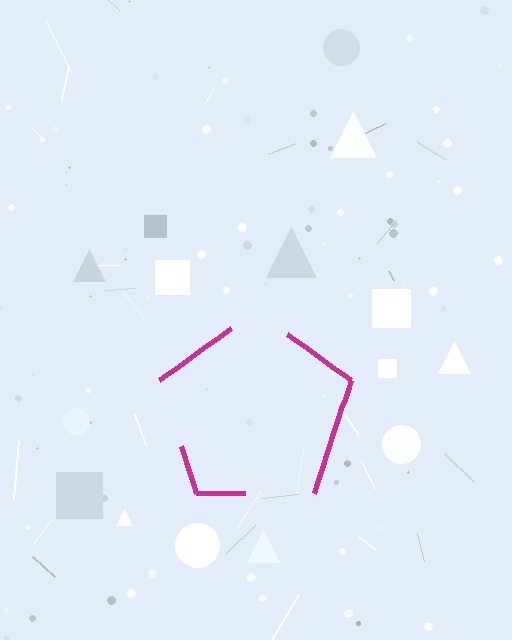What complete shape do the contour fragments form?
The contour fragments form a pentagon.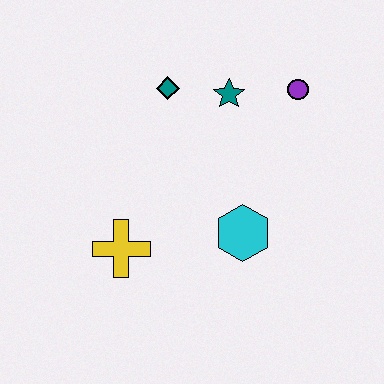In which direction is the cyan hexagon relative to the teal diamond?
The cyan hexagon is below the teal diamond.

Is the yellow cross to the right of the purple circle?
No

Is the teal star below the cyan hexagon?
No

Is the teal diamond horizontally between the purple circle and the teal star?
No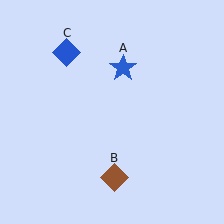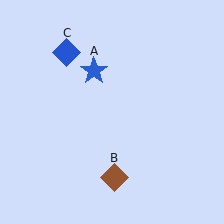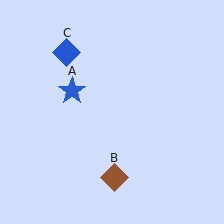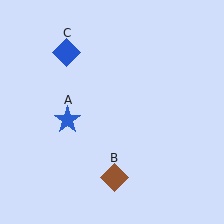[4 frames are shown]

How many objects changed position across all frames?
1 object changed position: blue star (object A).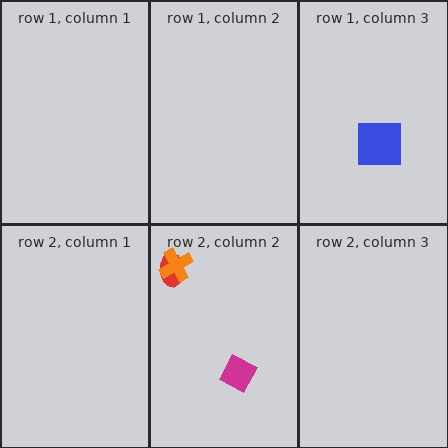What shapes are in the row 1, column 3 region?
The blue square.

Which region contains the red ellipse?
The row 2, column 2 region.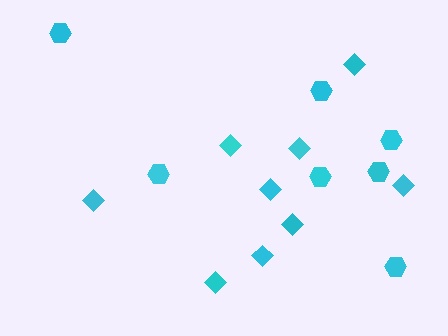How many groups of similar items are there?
There are 2 groups: one group of diamonds (9) and one group of hexagons (7).